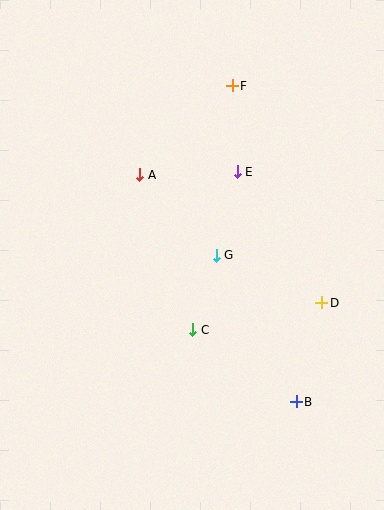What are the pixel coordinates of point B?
Point B is at (296, 402).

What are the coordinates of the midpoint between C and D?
The midpoint between C and D is at (257, 316).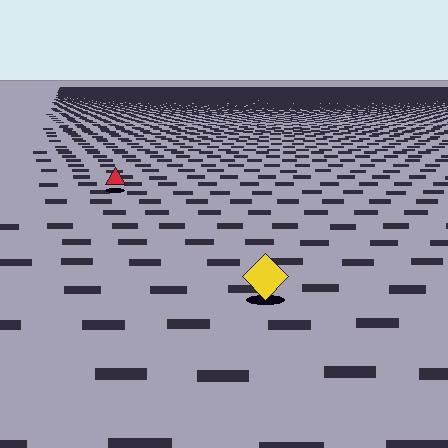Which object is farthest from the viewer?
The red triangle is farthest from the viewer. It appears smaller and the ground texture around it is denser.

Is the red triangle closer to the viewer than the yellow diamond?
No. The yellow diamond is closer — you can tell from the texture gradient: the ground texture is coarser near it.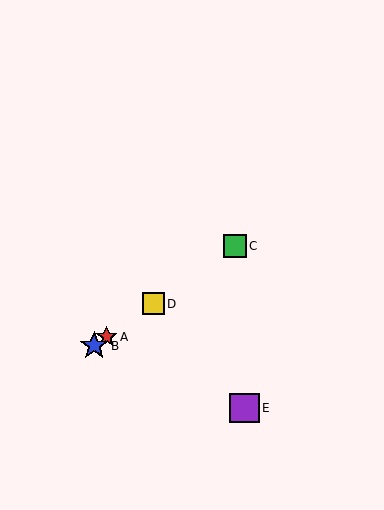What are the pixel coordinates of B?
Object B is at (94, 346).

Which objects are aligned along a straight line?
Objects A, B, C, D are aligned along a straight line.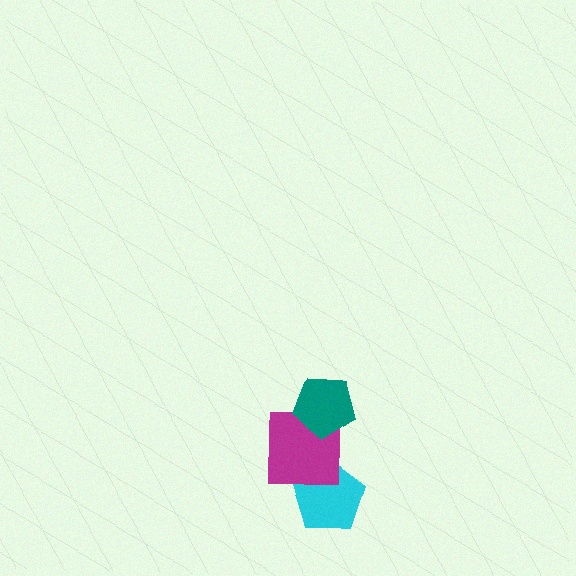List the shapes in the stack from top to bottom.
From top to bottom: the teal pentagon, the magenta square, the cyan pentagon.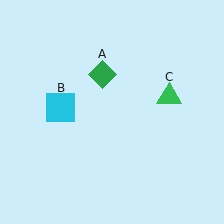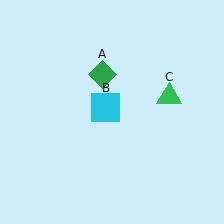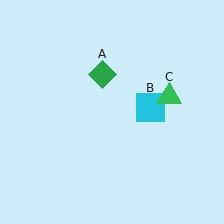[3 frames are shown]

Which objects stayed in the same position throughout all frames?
Green diamond (object A) and green triangle (object C) remained stationary.